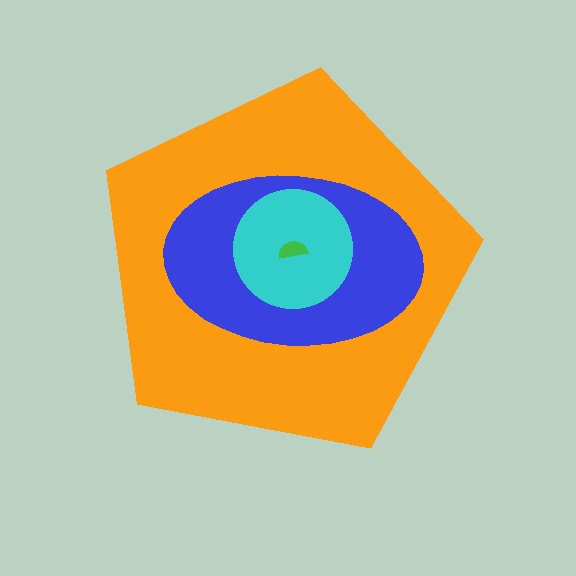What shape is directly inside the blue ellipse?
The cyan circle.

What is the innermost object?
The green semicircle.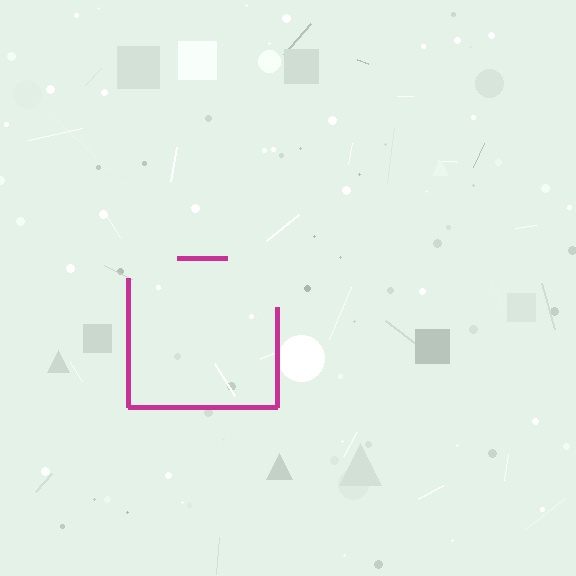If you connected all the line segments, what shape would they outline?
They would outline a square.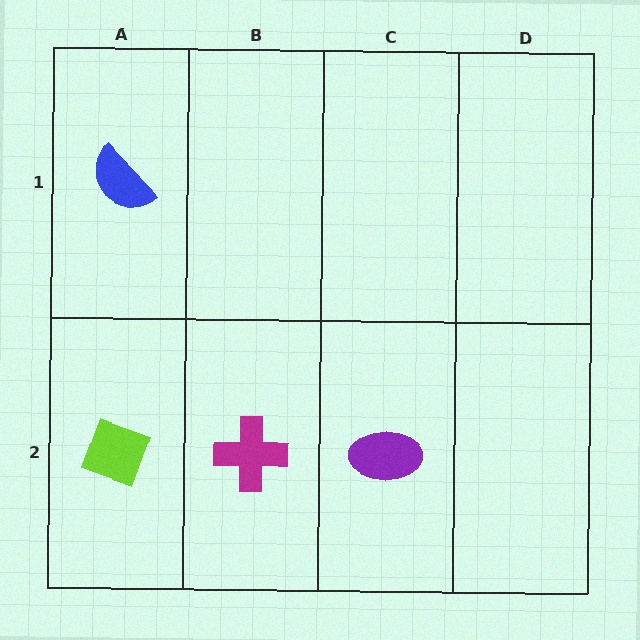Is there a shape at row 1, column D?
No, that cell is empty.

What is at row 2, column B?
A magenta cross.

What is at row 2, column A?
A lime diamond.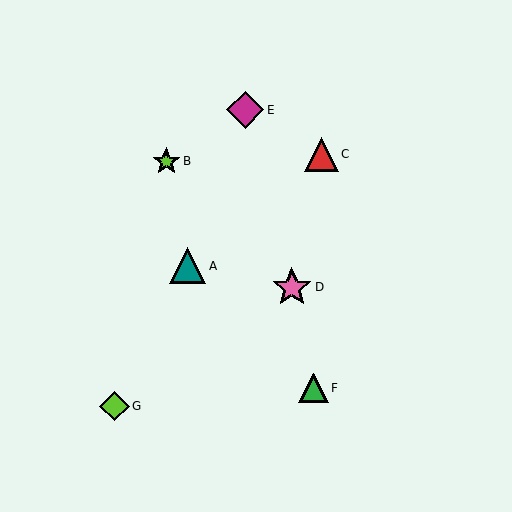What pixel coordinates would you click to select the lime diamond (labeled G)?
Click at (114, 406) to select the lime diamond G.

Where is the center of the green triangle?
The center of the green triangle is at (313, 388).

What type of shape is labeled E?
Shape E is a magenta diamond.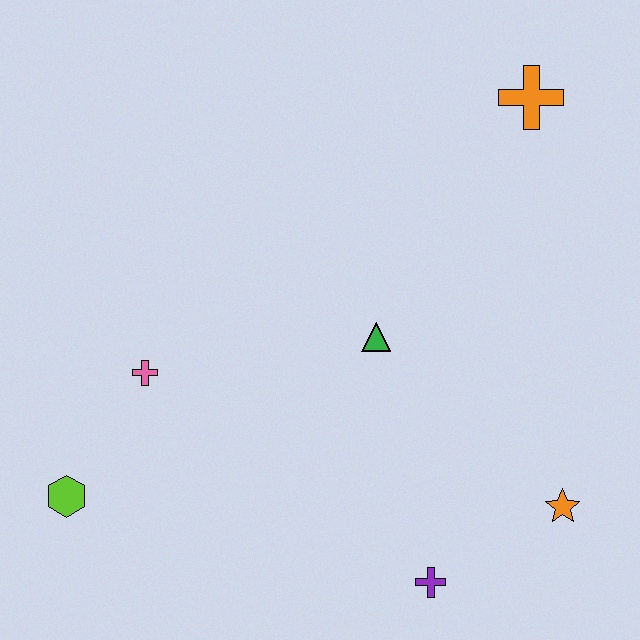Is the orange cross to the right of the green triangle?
Yes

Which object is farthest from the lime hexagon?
The orange cross is farthest from the lime hexagon.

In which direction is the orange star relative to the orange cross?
The orange star is below the orange cross.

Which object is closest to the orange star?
The purple cross is closest to the orange star.